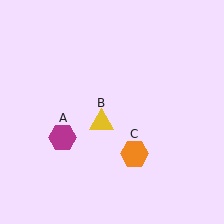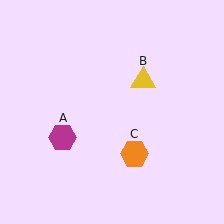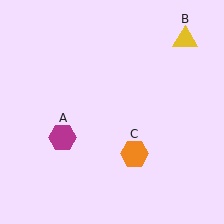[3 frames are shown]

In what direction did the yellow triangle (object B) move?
The yellow triangle (object B) moved up and to the right.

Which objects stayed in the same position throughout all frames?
Magenta hexagon (object A) and orange hexagon (object C) remained stationary.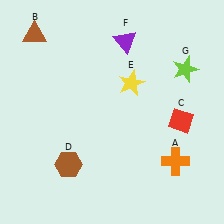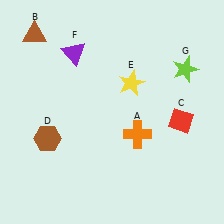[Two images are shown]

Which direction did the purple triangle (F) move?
The purple triangle (F) moved left.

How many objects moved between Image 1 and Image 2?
3 objects moved between the two images.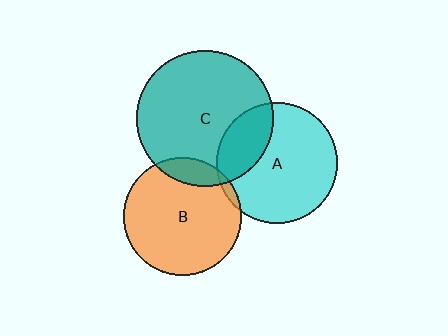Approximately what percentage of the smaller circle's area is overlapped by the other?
Approximately 25%.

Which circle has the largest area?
Circle C (teal).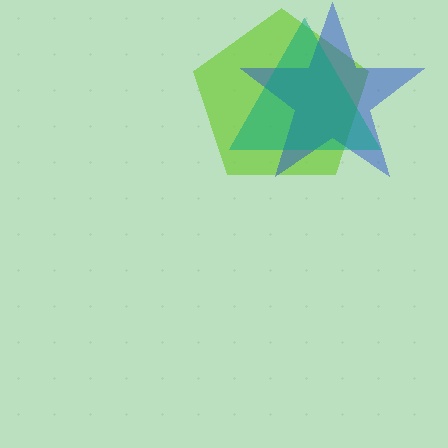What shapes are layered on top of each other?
The layered shapes are: a lime pentagon, a blue star, a teal triangle.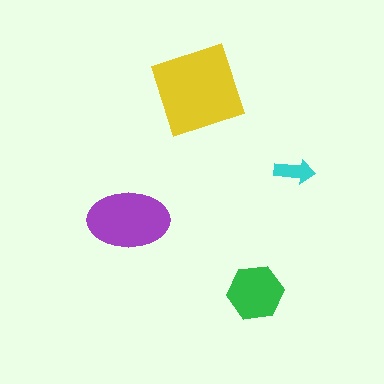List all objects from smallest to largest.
The cyan arrow, the green hexagon, the purple ellipse, the yellow square.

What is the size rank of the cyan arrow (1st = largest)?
4th.